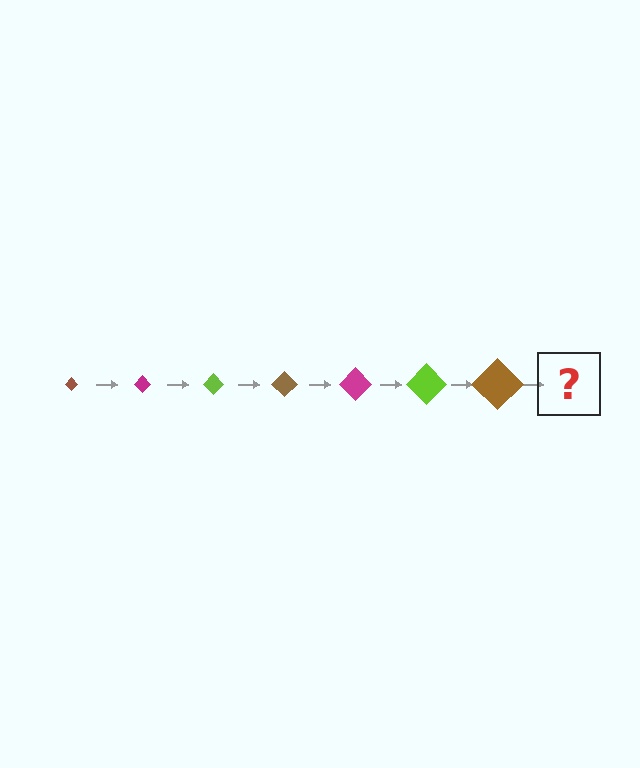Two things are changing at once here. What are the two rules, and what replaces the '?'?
The two rules are that the diamond grows larger each step and the color cycles through brown, magenta, and lime. The '?' should be a magenta diamond, larger than the previous one.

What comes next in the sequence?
The next element should be a magenta diamond, larger than the previous one.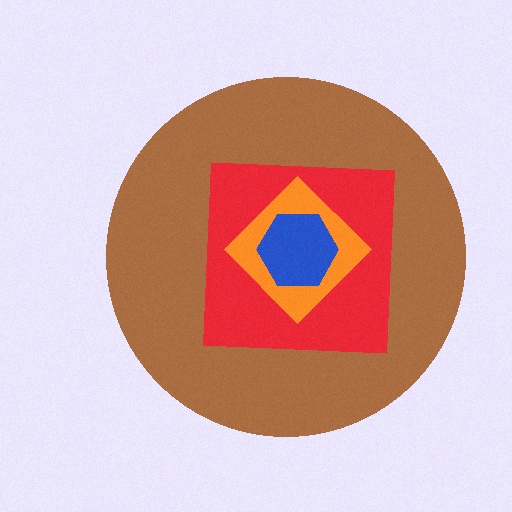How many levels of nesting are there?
4.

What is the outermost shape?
The brown circle.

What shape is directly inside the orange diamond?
The blue hexagon.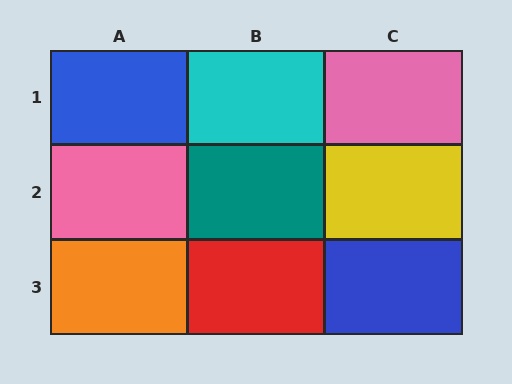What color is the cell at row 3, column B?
Red.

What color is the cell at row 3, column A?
Orange.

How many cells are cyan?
1 cell is cyan.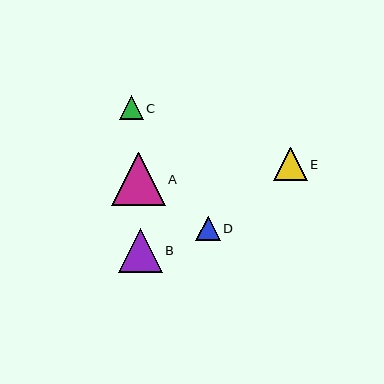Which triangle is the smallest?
Triangle C is the smallest with a size of approximately 24 pixels.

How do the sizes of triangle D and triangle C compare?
Triangle D and triangle C are approximately the same size.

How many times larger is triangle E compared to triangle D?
Triangle E is approximately 1.4 times the size of triangle D.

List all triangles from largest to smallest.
From largest to smallest: A, B, E, D, C.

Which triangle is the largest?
Triangle A is the largest with a size of approximately 53 pixels.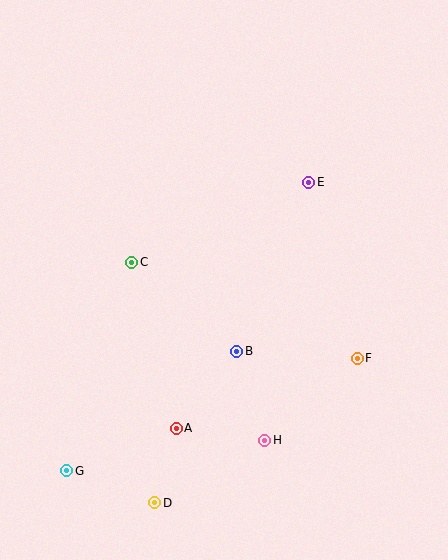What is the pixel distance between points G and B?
The distance between G and B is 208 pixels.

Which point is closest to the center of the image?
Point B at (237, 351) is closest to the center.